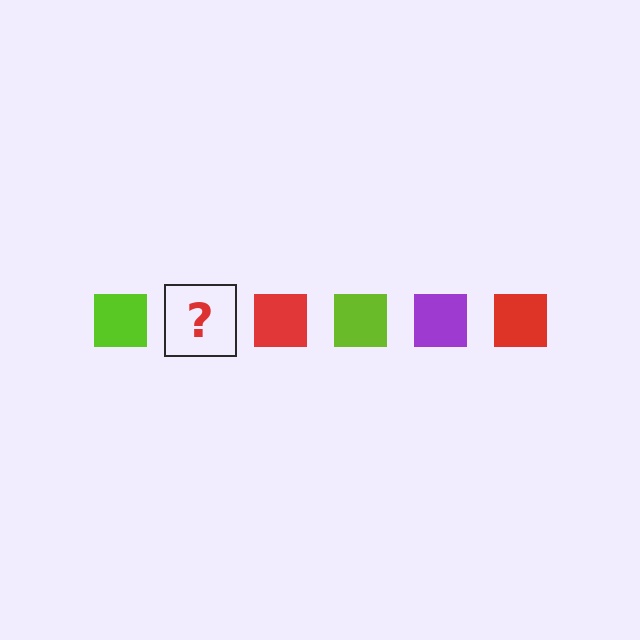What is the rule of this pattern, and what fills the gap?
The rule is that the pattern cycles through lime, purple, red squares. The gap should be filled with a purple square.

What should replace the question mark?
The question mark should be replaced with a purple square.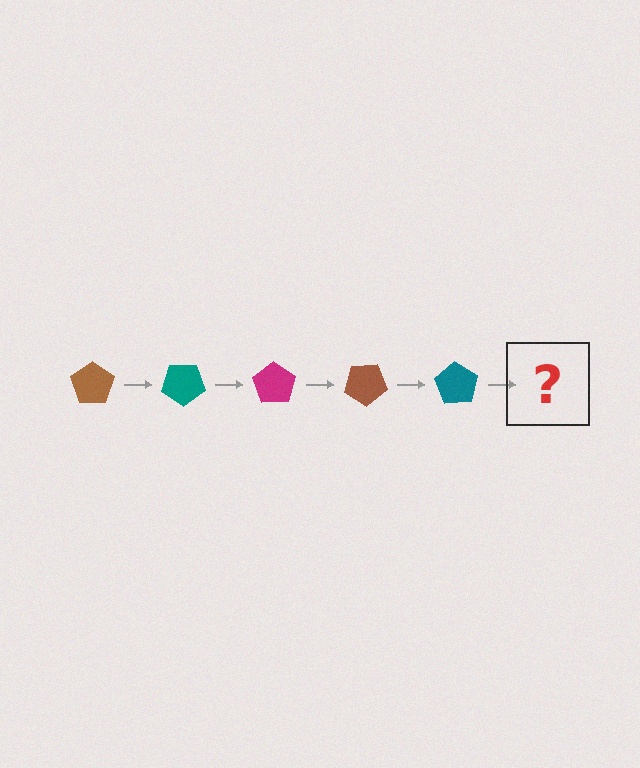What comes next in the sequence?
The next element should be a magenta pentagon, rotated 175 degrees from the start.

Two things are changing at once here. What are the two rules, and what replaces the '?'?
The two rules are that it rotates 35 degrees each step and the color cycles through brown, teal, and magenta. The '?' should be a magenta pentagon, rotated 175 degrees from the start.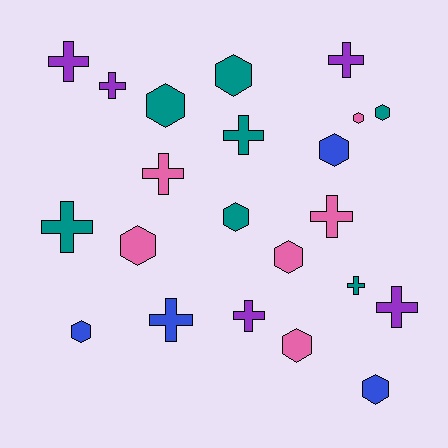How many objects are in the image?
There are 22 objects.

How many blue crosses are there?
There is 1 blue cross.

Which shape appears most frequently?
Cross, with 11 objects.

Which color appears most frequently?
Teal, with 7 objects.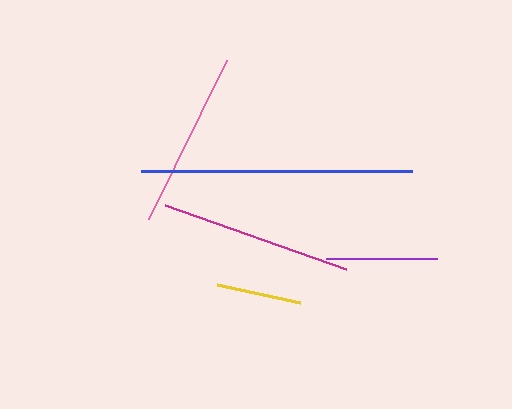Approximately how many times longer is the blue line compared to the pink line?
The blue line is approximately 1.5 times the length of the pink line.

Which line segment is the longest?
The blue line is the longest at approximately 271 pixels.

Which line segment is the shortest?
The yellow line is the shortest at approximately 85 pixels.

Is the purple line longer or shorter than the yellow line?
The purple line is longer than the yellow line.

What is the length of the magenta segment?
The magenta segment is approximately 192 pixels long.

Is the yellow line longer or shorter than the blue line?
The blue line is longer than the yellow line.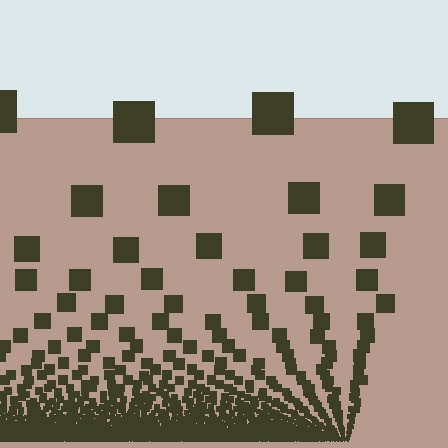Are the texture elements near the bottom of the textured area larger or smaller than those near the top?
Smaller. The gradient is inverted — elements near the bottom are smaller and denser.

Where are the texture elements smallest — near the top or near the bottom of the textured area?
Near the bottom.